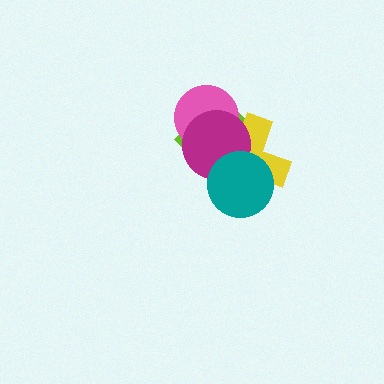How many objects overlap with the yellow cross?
4 objects overlap with the yellow cross.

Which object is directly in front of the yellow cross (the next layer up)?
The magenta circle is directly in front of the yellow cross.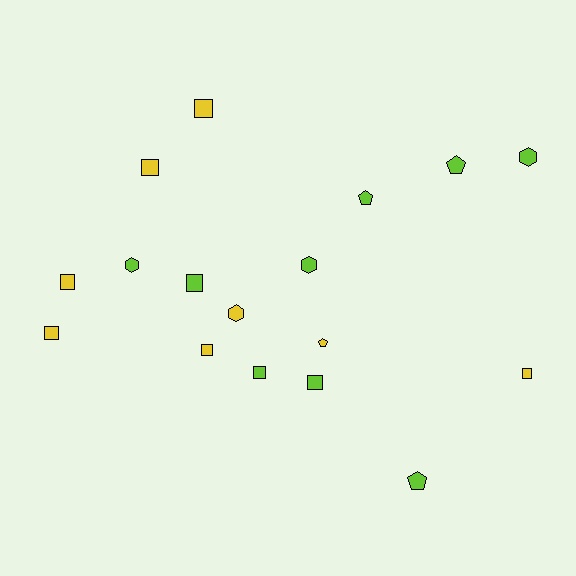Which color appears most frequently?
Lime, with 9 objects.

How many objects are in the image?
There are 17 objects.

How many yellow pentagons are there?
There is 1 yellow pentagon.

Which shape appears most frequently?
Square, with 9 objects.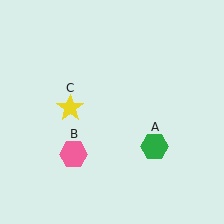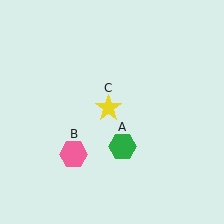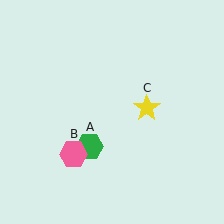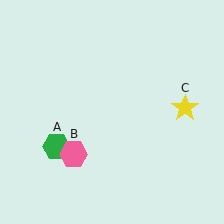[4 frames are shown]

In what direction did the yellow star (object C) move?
The yellow star (object C) moved right.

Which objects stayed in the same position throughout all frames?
Pink hexagon (object B) remained stationary.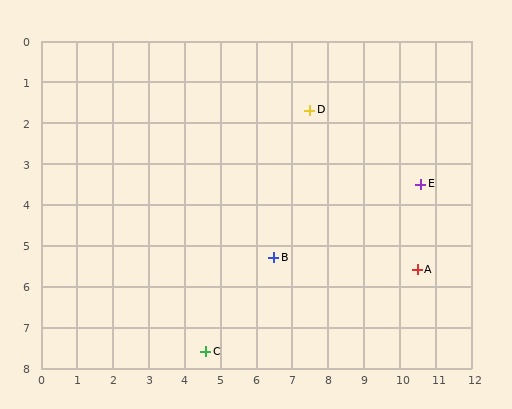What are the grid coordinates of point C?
Point C is at approximately (4.6, 7.6).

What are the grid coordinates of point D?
Point D is at approximately (7.5, 1.7).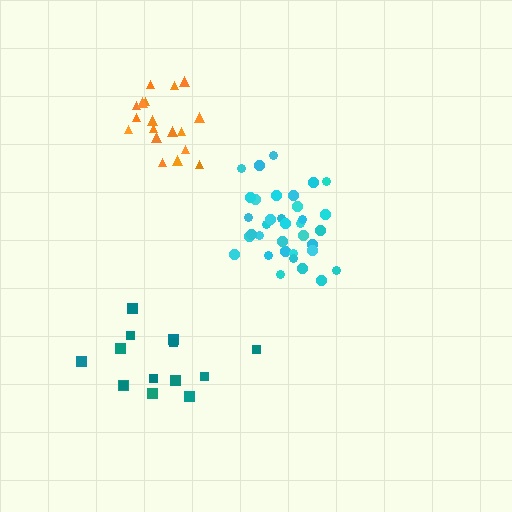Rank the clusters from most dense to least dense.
cyan, orange, teal.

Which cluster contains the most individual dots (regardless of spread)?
Cyan (35).